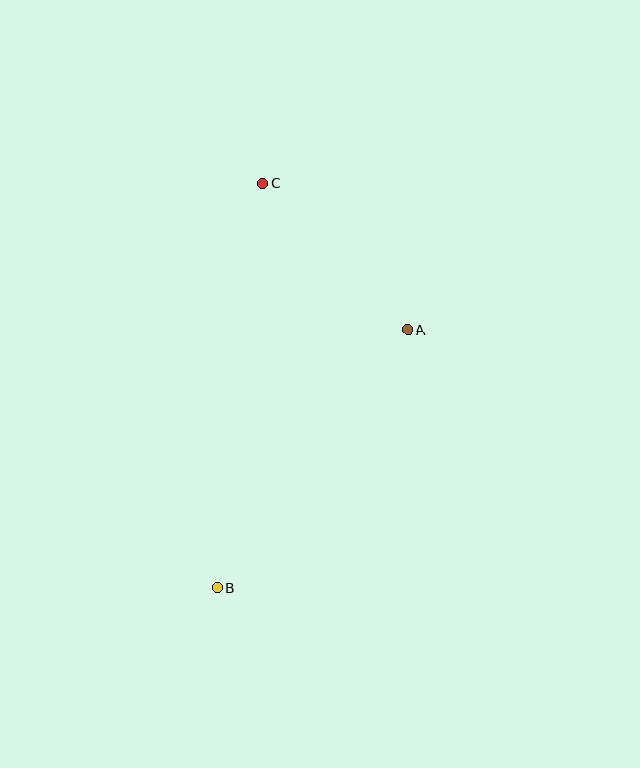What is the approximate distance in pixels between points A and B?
The distance between A and B is approximately 321 pixels.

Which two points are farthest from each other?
Points B and C are farthest from each other.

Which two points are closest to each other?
Points A and C are closest to each other.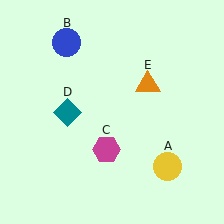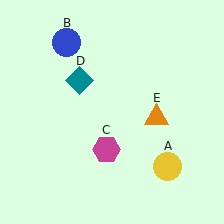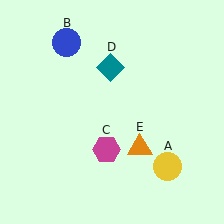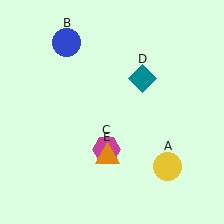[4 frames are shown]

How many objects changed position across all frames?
2 objects changed position: teal diamond (object D), orange triangle (object E).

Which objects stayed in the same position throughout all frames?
Yellow circle (object A) and blue circle (object B) and magenta hexagon (object C) remained stationary.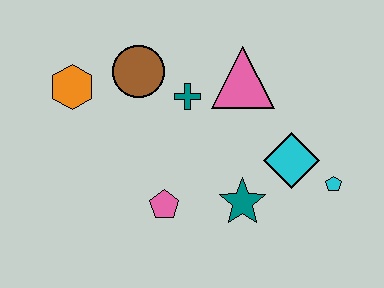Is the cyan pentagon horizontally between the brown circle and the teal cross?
No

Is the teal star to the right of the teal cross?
Yes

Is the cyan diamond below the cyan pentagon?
No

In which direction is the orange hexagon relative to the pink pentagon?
The orange hexagon is above the pink pentagon.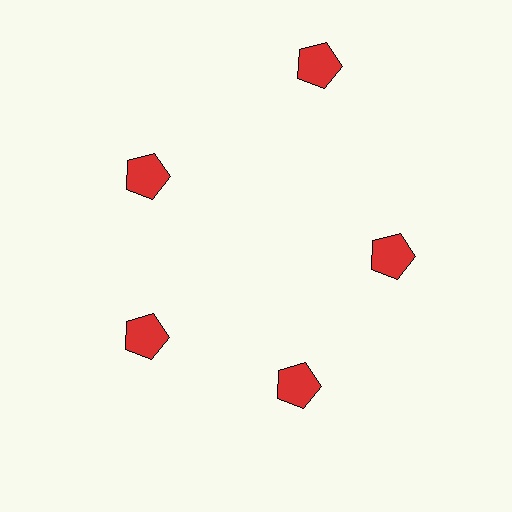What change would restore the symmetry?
The symmetry would be restored by moving it inward, back onto the ring so that all 5 pentagons sit at equal angles and equal distance from the center.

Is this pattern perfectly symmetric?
No. The 5 red pentagons are arranged in a ring, but one element near the 1 o'clock position is pushed outward from the center, breaking the 5-fold rotational symmetry.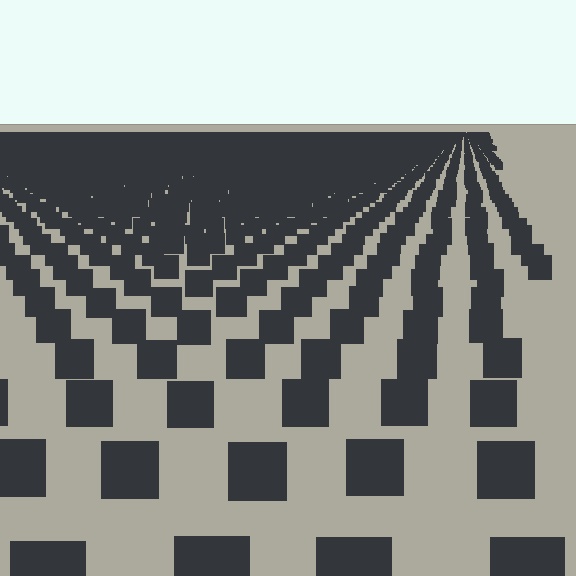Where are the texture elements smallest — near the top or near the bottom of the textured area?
Near the top.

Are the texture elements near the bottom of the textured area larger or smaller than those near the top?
Larger. Near the bottom, elements are closer to the viewer and appear at a bigger on-screen size.